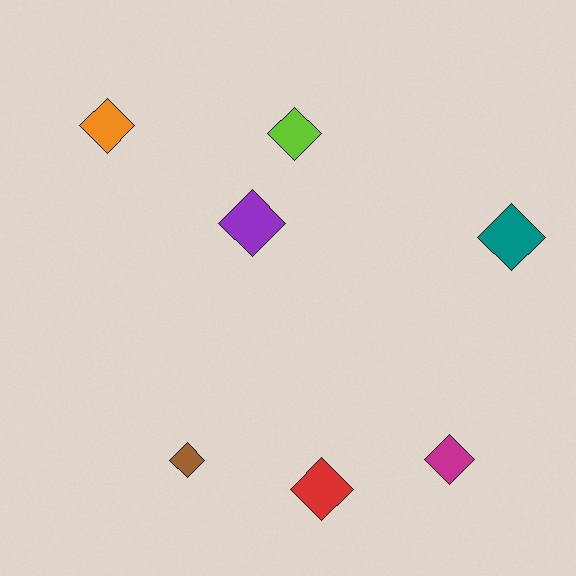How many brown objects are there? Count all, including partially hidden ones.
There is 1 brown object.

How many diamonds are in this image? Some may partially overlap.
There are 7 diamonds.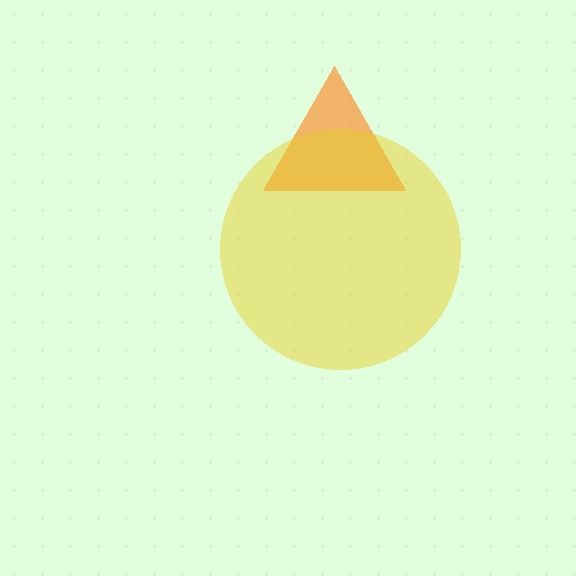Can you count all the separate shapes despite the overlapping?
Yes, there are 2 separate shapes.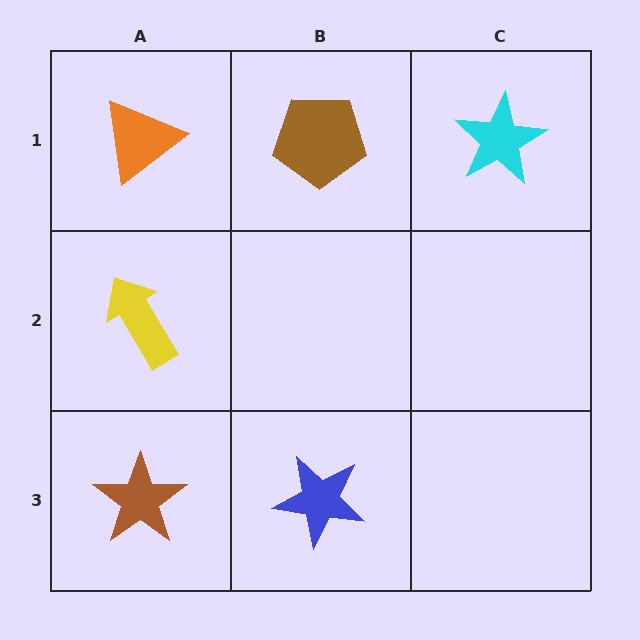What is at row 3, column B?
A blue star.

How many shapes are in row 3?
2 shapes.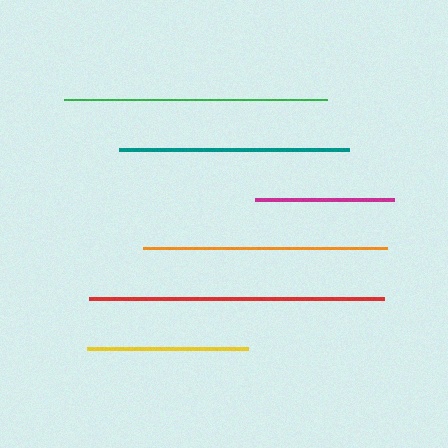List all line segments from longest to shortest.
From longest to shortest: red, green, orange, teal, yellow, magenta.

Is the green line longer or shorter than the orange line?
The green line is longer than the orange line.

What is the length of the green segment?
The green segment is approximately 263 pixels long.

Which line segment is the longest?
The red line is the longest at approximately 295 pixels.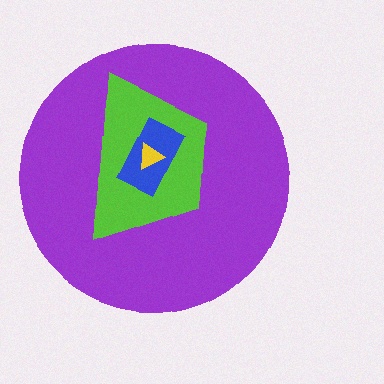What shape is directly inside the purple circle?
The lime trapezoid.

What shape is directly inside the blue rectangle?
The yellow triangle.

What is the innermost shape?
The yellow triangle.